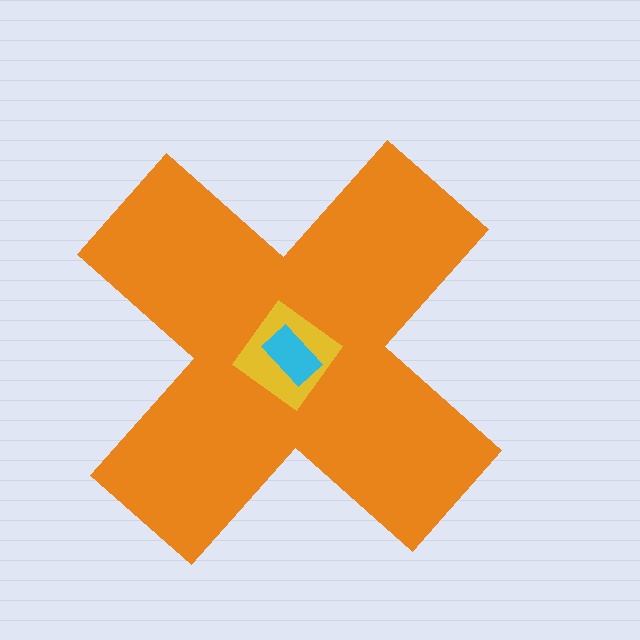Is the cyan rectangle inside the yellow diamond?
Yes.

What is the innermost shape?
The cyan rectangle.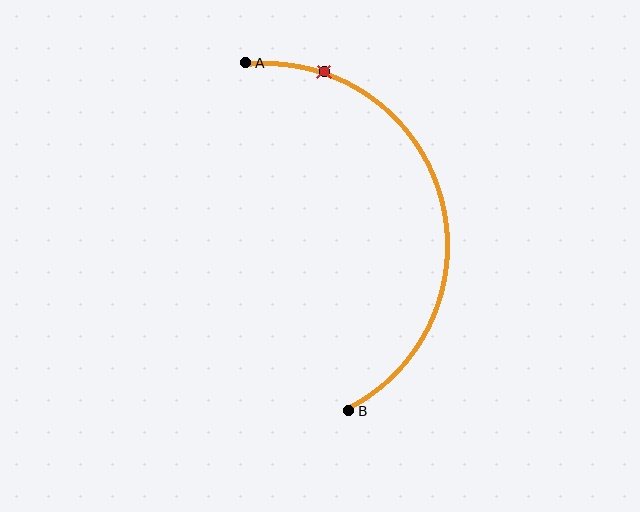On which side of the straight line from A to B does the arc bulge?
The arc bulges to the right of the straight line connecting A and B.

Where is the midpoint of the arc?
The arc midpoint is the point on the curve farthest from the straight line joining A and B. It sits to the right of that line.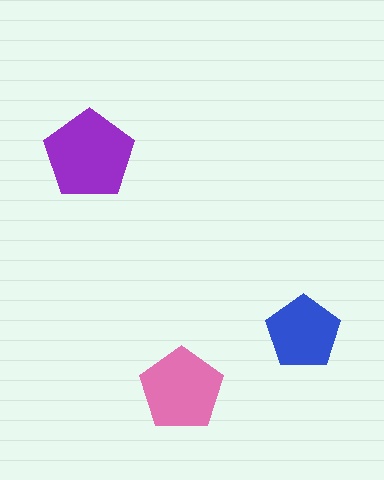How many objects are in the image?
There are 3 objects in the image.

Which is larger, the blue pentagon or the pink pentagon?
The pink one.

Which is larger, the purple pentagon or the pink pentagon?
The purple one.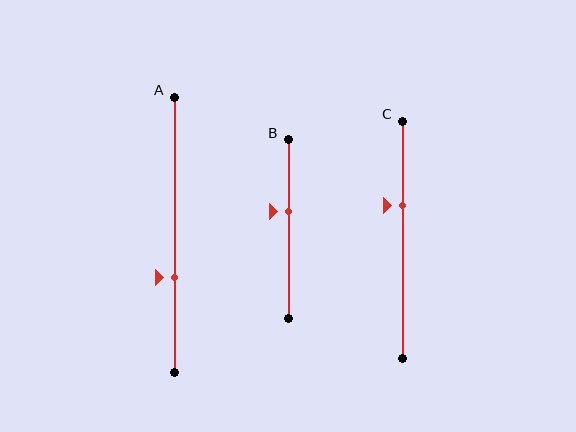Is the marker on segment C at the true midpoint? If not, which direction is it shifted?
No, the marker on segment C is shifted upward by about 15% of the segment length.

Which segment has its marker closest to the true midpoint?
Segment B has its marker closest to the true midpoint.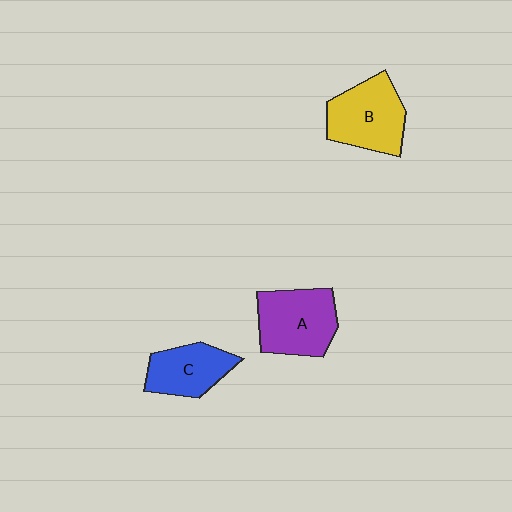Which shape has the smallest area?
Shape C (blue).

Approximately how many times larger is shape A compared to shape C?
Approximately 1.3 times.